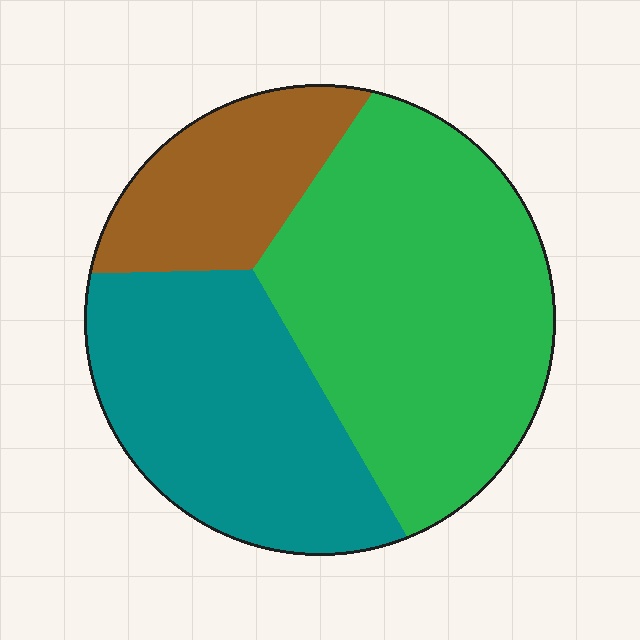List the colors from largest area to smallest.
From largest to smallest: green, teal, brown.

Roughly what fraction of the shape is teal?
Teal takes up between a quarter and a half of the shape.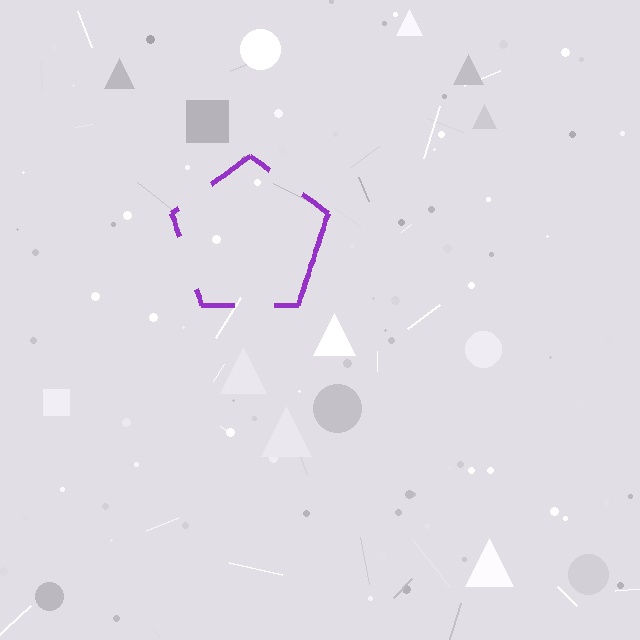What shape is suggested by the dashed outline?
The dashed outline suggests a pentagon.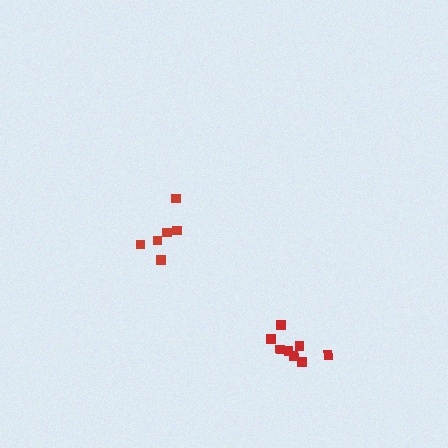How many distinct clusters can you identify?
There are 2 distinct clusters.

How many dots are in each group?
Group 1: 6 dots, Group 2: 8 dots (14 total).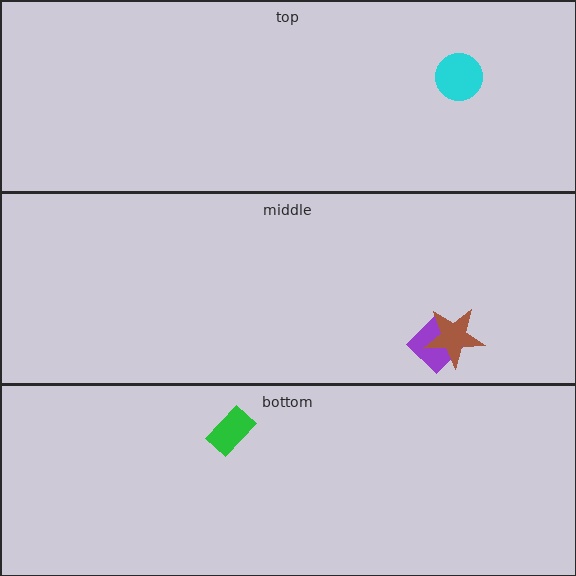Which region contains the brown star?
The middle region.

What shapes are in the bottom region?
The green rectangle.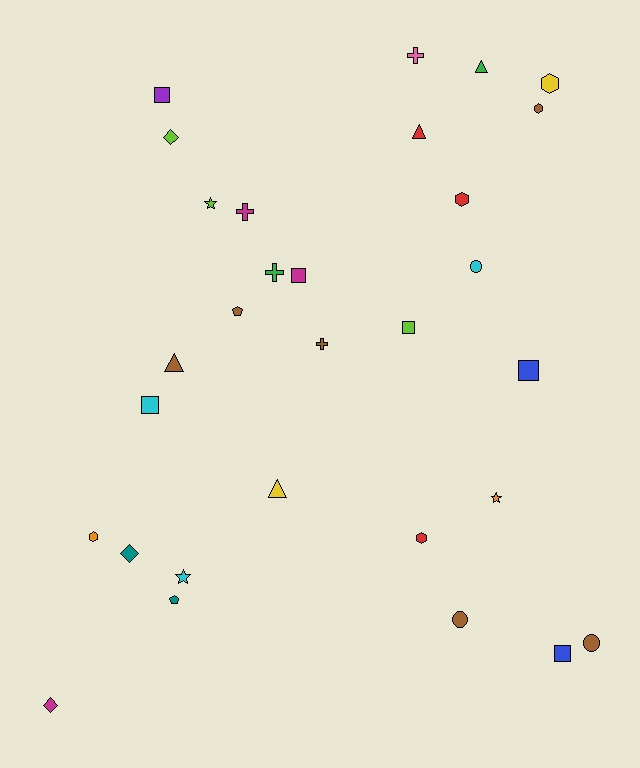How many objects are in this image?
There are 30 objects.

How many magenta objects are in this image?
There are 3 magenta objects.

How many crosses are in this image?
There are 4 crosses.